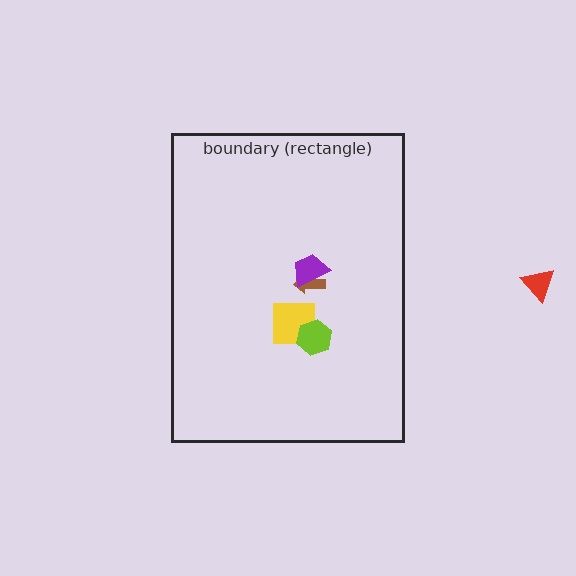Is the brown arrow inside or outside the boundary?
Inside.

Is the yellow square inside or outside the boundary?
Inside.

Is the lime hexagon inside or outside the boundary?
Inside.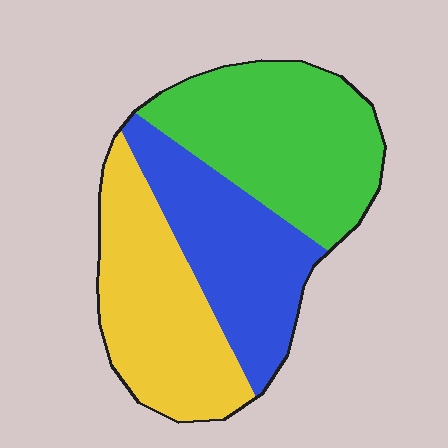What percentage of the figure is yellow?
Yellow takes up between a sixth and a third of the figure.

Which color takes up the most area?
Green, at roughly 35%.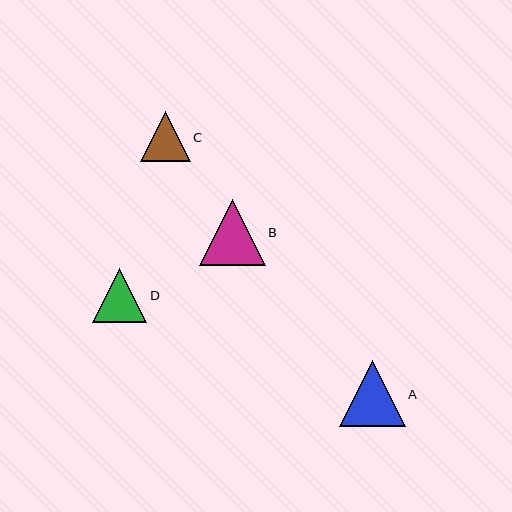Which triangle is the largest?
Triangle A is the largest with a size of approximately 66 pixels.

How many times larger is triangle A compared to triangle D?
Triangle A is approximately 1.2 times the size of triangle D.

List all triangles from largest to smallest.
From largest to smallest: A, B, D, C.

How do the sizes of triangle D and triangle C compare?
Triangle D and triangle C are approximately the same size.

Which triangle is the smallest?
Triangle C is the smallest with a size of approximately 50 pixels.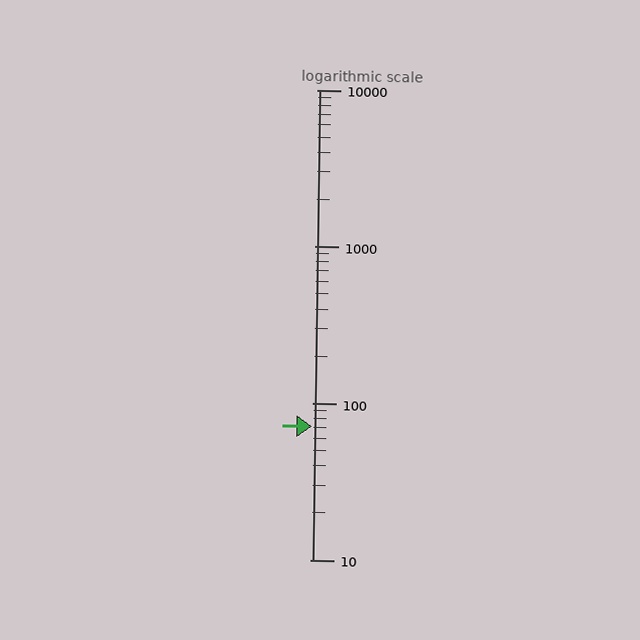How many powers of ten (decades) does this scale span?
The scale spans 3 decades, from 10 to 10000.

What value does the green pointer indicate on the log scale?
The pointer indicates approximately 71.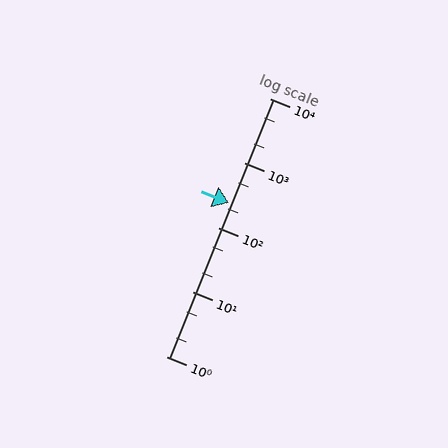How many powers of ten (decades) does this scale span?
The scale spans 4 decades, from 1 to 10000.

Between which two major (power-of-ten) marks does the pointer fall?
The pointer is between 100 and 1000.